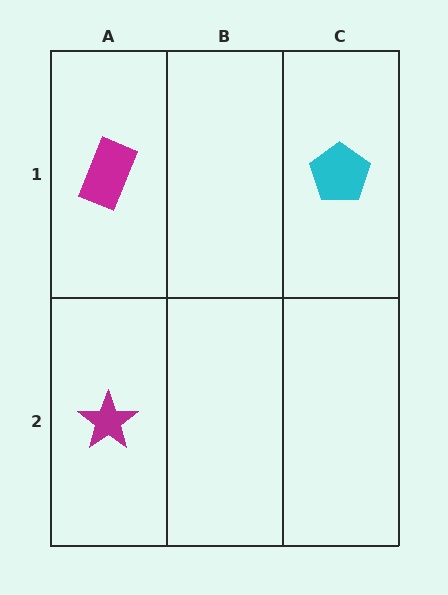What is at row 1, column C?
A cyan pentagon.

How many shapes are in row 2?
1 shape.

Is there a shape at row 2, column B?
No, that cell is empty.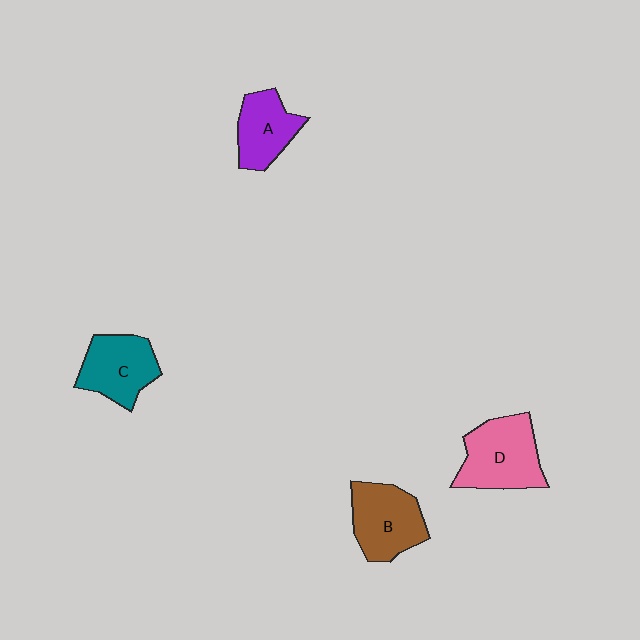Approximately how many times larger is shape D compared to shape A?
Approximately 1.4 times.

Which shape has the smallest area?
Shape A (purple).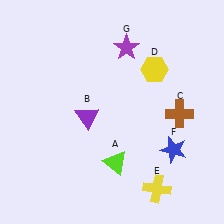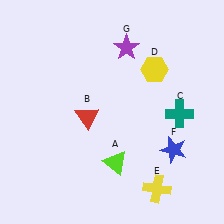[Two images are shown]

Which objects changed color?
B changed from purple to red. C changed from brown to teal.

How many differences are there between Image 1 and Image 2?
There are 2 differences between the two images.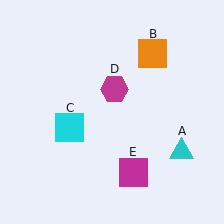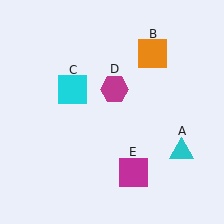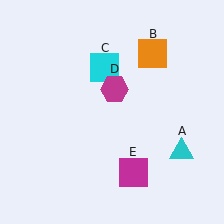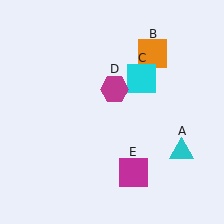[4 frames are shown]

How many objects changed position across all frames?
1 object changed position: cyan square (object C).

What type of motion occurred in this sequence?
The cyan square (object C) rotated clockwise around the center of the scene.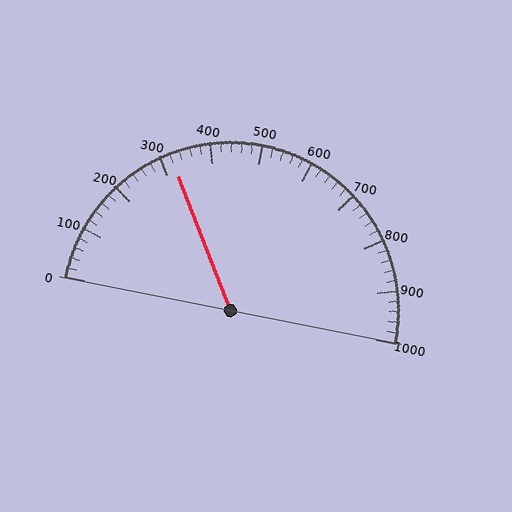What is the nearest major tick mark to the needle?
The nearest major tick mark is 300.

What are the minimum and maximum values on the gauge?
The gauge ranges from 0 to 1000.